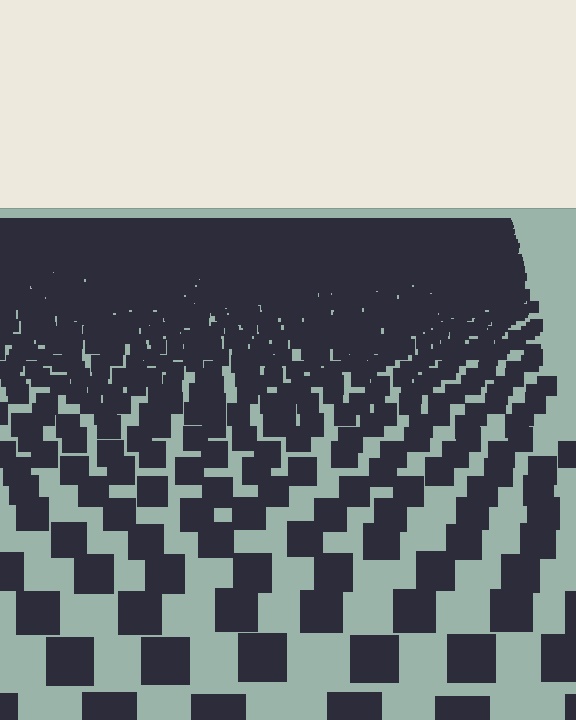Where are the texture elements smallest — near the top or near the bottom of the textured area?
Near the top.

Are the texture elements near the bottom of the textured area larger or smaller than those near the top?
Larger. Near the bottom, elements are closer to the viewer and appear at a bigger on-screen size.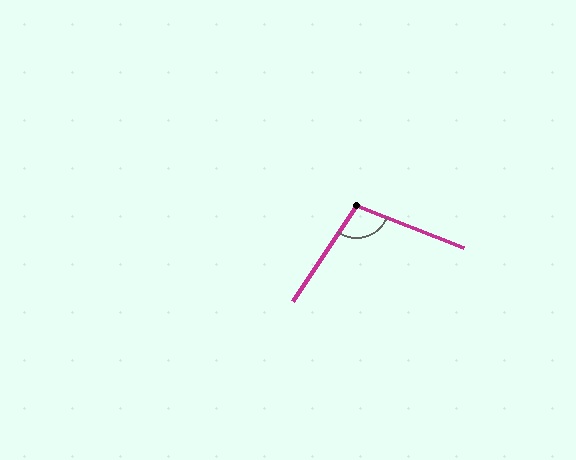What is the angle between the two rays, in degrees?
Approximately 103 degrees.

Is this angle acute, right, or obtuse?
It is obtuse.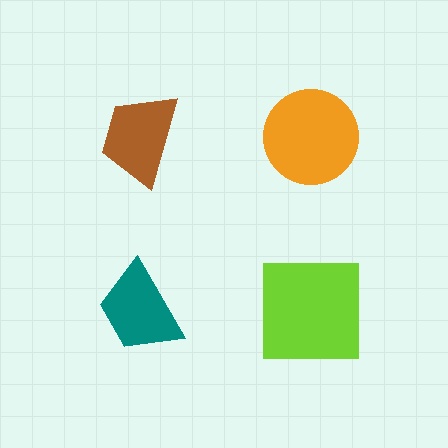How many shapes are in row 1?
2 shapes.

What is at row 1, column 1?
A brown trapezoid.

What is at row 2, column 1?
A teal trapezoid.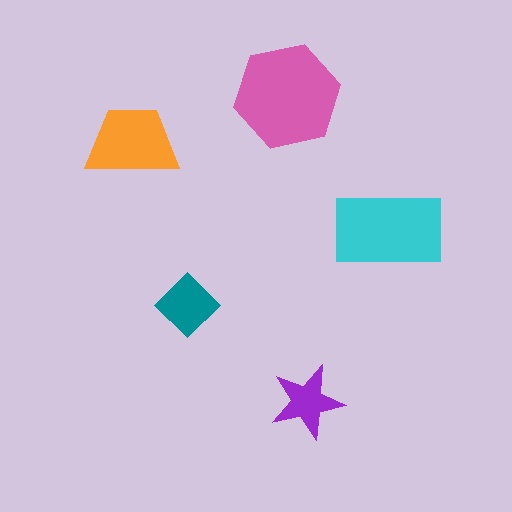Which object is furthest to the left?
The orange trapezoid is leftmost.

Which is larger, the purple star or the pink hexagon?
The pink hexagon.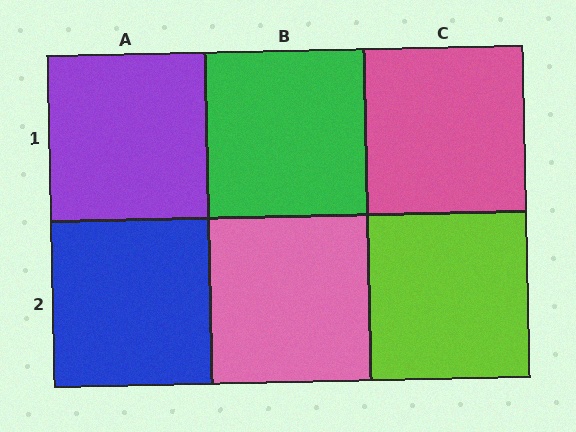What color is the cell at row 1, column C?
Pink.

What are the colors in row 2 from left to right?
Blue, pink, lime.